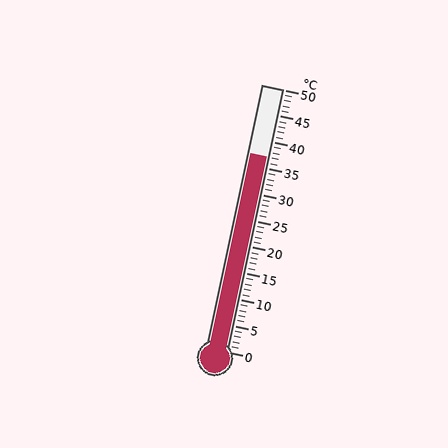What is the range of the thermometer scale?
The thermometer scale ranges from 0°C to 50°C.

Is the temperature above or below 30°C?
The temperature is above 30°C.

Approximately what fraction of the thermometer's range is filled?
The thermometer is filled to approximately 75% of its range.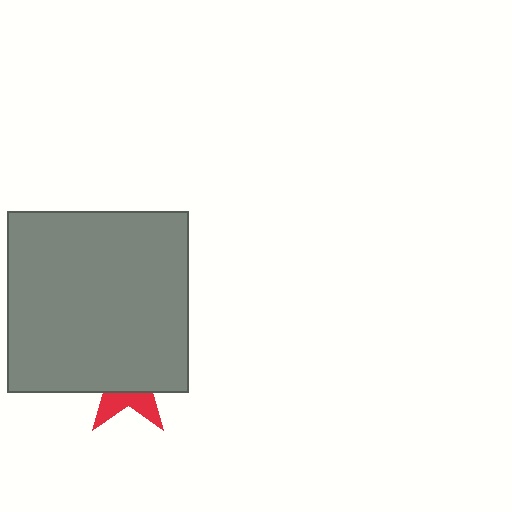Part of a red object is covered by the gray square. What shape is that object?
It is a star.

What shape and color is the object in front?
The object in front is a gray square.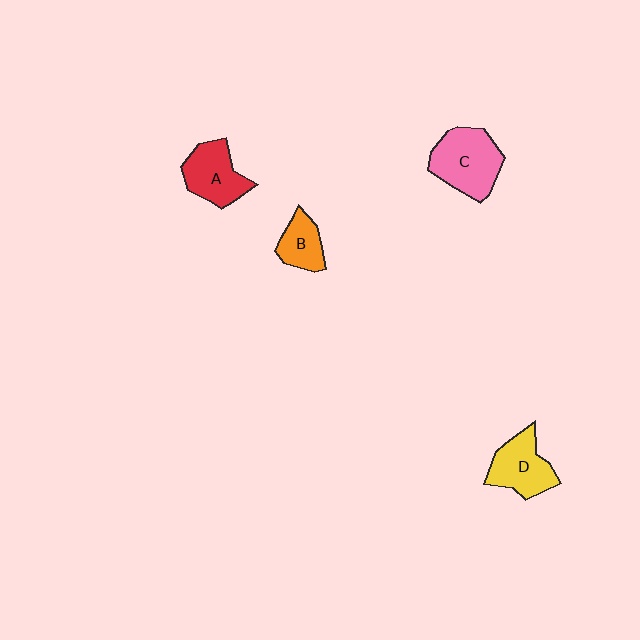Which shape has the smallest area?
Shape B (orange).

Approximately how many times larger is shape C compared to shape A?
Approximately 1.3 times.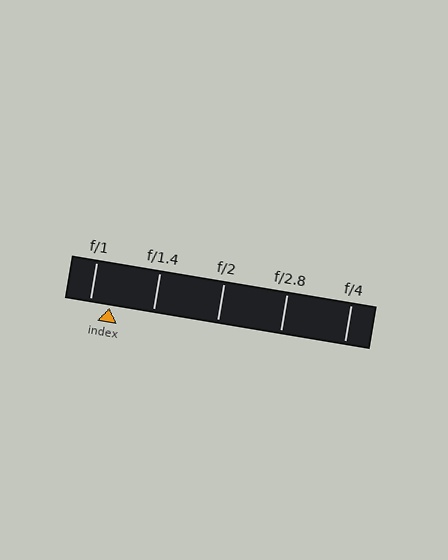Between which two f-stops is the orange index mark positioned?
The index mark is between f/1 and f/1.4.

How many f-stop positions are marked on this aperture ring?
There are 5 f-stop positions marked.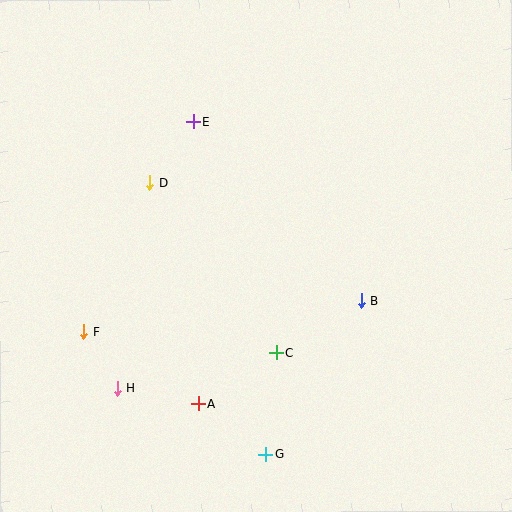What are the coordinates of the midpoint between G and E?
The midpoint between G and E is at (230, 288).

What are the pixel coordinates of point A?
Point A is at (198, 404).